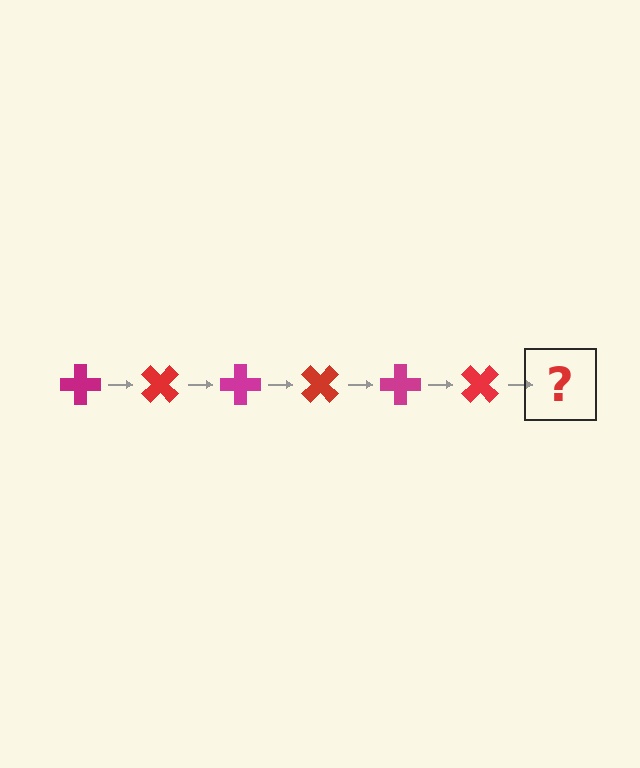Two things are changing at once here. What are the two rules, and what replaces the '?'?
The two rules are that it rotates 45 degrees each step and the color cycles through magenta and red. The '?' should be a magenta cross, rotated 270 degrees from the start.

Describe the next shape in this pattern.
It should be a magenta cross, rotated 270 degrees from the start.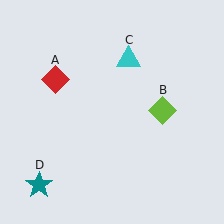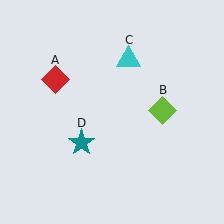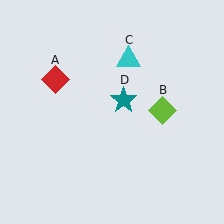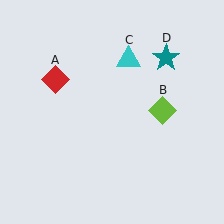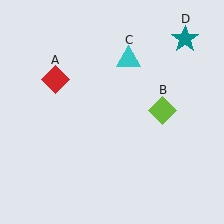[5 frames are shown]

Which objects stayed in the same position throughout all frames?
Red diamond (object A) and lime diamond (object B) and cyan triangle (object C) remained stationary.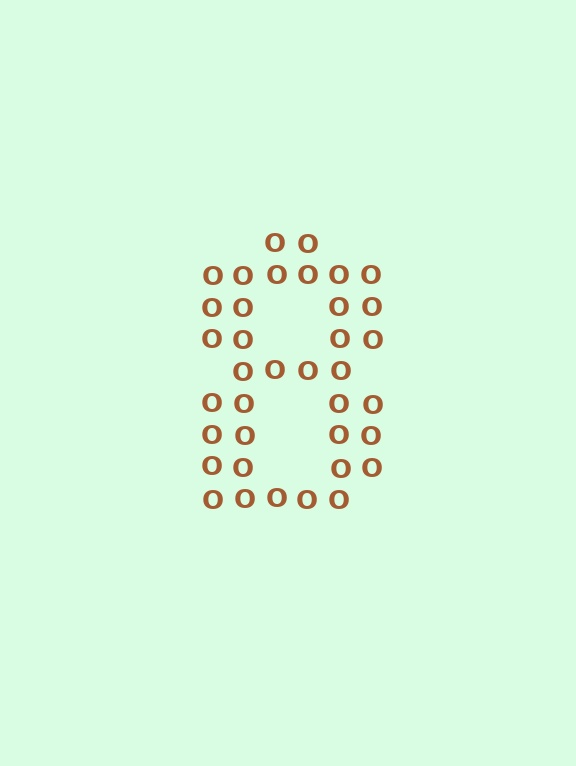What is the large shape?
The large shape is the digit 8.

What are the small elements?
The small elements are letter O's.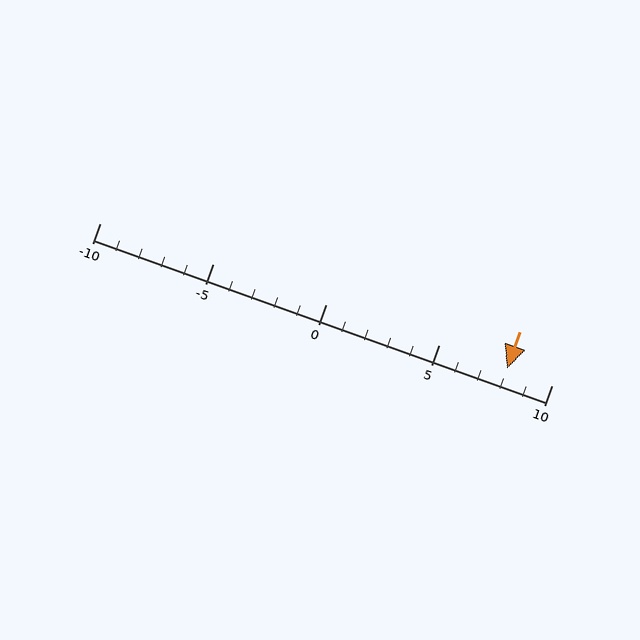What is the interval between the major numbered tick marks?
The major tick marks are spaced 5 units apart.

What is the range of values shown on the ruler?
The ruler shows values from -10 to 10.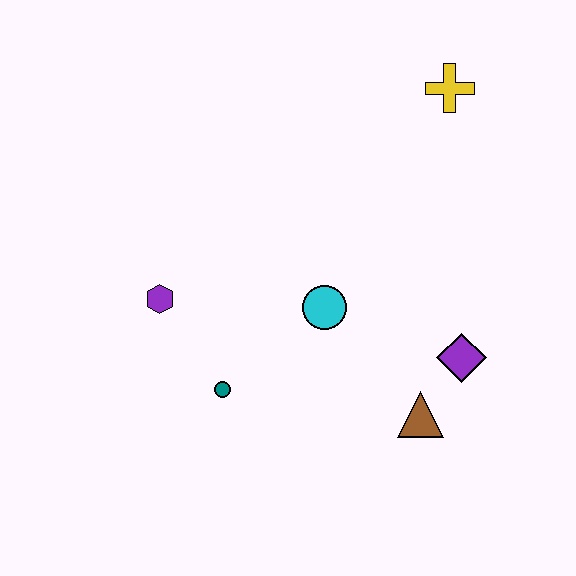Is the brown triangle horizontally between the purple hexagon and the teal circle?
No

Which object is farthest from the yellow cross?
The teal circle is farthest from the yellow cross.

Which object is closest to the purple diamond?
The brown triangle is closest to the purple diamond.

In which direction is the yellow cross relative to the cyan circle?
The yellow cross is above the cyan circle.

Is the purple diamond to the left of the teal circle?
No